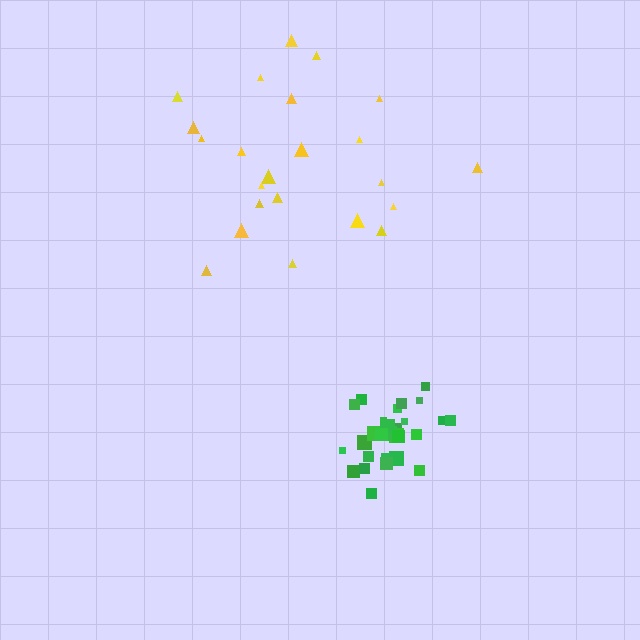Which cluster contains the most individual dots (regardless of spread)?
Green (30).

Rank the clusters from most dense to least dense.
green, yellow.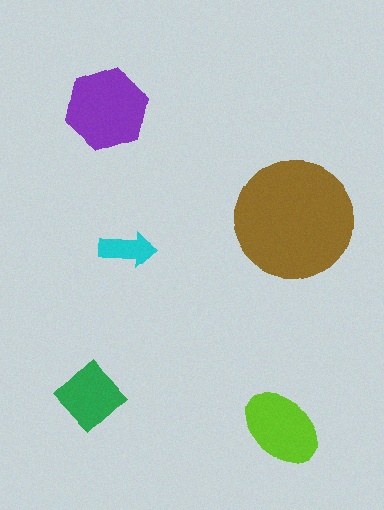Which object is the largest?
The brown circle.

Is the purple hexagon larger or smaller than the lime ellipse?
Larger.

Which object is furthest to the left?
The green diamond is leftmost.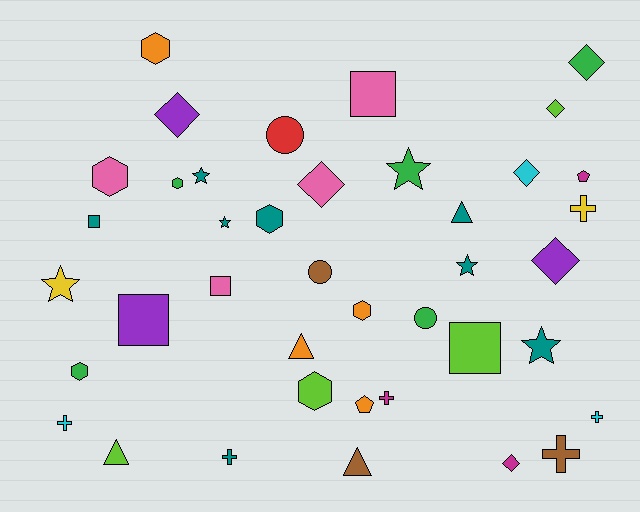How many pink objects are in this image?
There are 4 pink objects.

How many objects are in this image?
There are 40 objects.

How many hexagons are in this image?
There are 7 hexagons.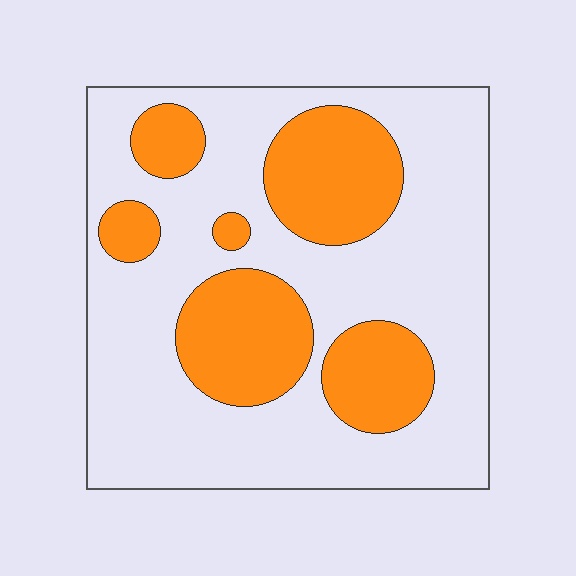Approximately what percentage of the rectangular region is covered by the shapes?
Approximately 30%.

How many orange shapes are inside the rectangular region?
6.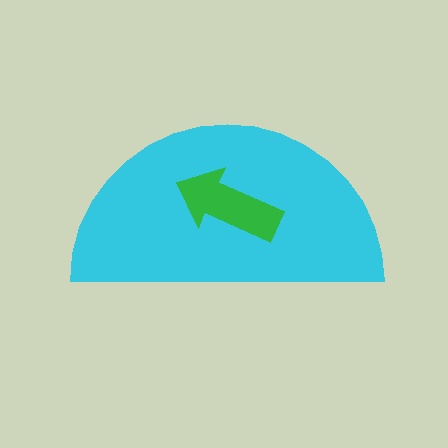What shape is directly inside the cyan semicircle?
The green arrow.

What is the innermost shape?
The green arrow.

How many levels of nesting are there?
2.